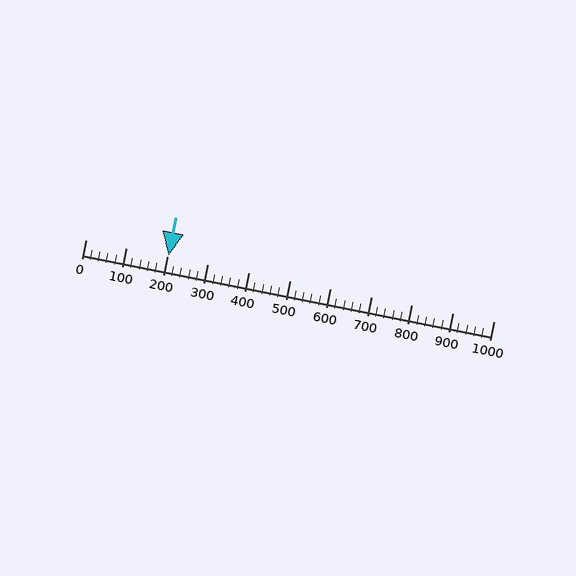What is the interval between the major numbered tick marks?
The major tick marks are spaced 100 units apart.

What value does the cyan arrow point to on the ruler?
The cyan arrow points to approximately 203.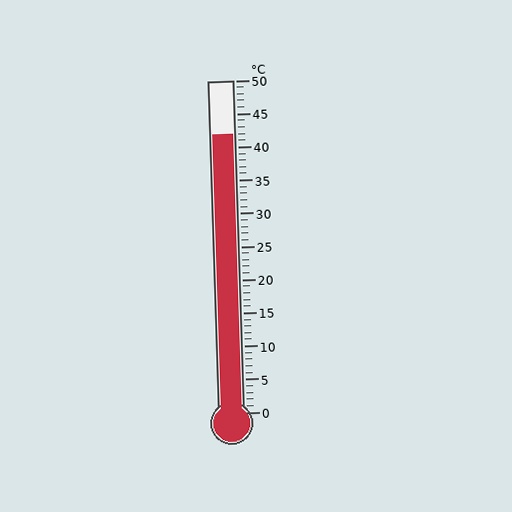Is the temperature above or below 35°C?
The temperature is above 35°C.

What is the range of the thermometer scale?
The thermometer scale ranges from 0°C to 50°C.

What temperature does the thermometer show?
The thermometer shows approximately 42°C.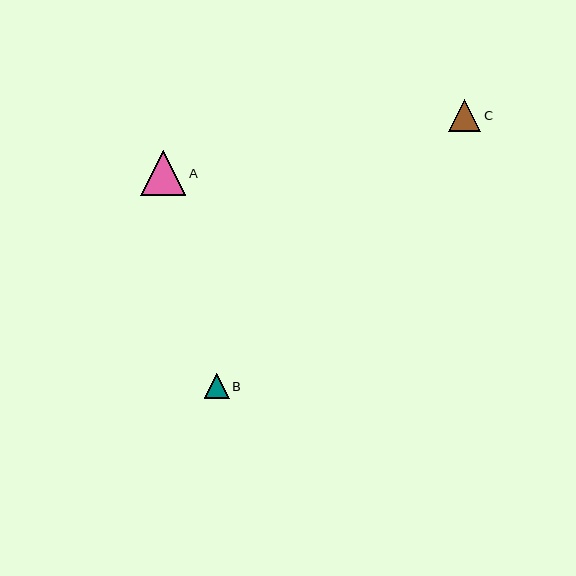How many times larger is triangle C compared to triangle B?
Triangle C is approximately 1.3 times the size of triangle B.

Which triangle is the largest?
Triangle A is the largest with a size of approximately 45 pixels.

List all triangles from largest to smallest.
From largest to smallest: A, C, B.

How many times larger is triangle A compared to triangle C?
Triangle A is approximately 1.4 times the size of triangle C.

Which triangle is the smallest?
Triangle B is the smallest with a size of approximately 25 pixels.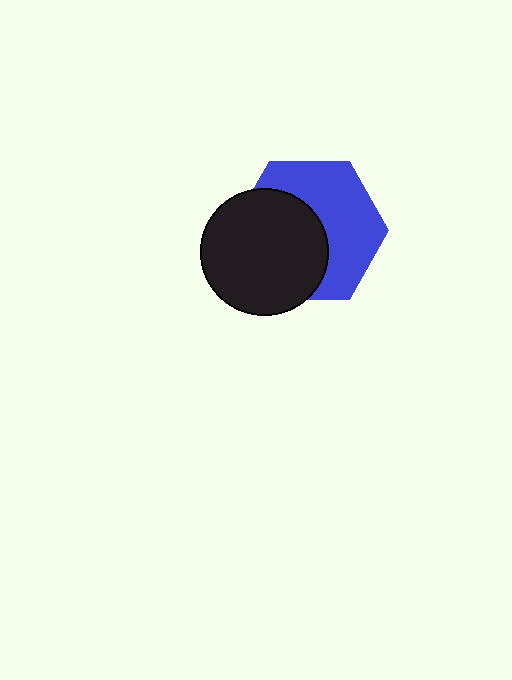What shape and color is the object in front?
The object in front is a black circle.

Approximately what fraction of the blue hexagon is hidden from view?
Roughly 48% of the blue hexagon is hidden behind the black circle.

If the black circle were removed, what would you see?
You would see the complete blue hexagon.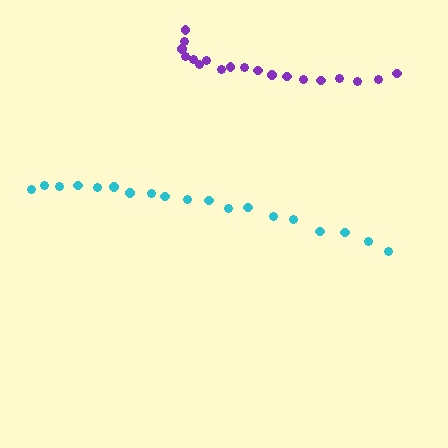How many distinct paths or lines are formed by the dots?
There are 2 distinct paths.